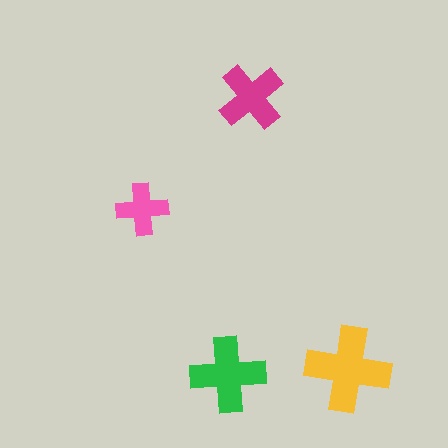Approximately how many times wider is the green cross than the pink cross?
About 1.5 times wider.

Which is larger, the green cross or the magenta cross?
The green one.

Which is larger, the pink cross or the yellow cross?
The yellow one.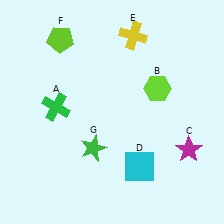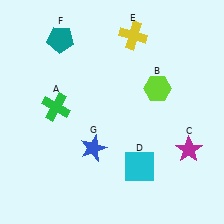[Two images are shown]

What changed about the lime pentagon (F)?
In Image 1, F is lime. In Image 2, it changed to teal.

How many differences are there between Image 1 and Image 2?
There are 2 differences between the two images.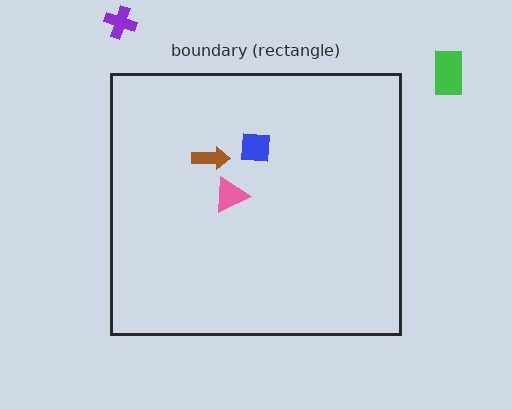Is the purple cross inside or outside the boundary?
Outside.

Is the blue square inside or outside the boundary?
Inside.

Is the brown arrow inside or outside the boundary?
Inside.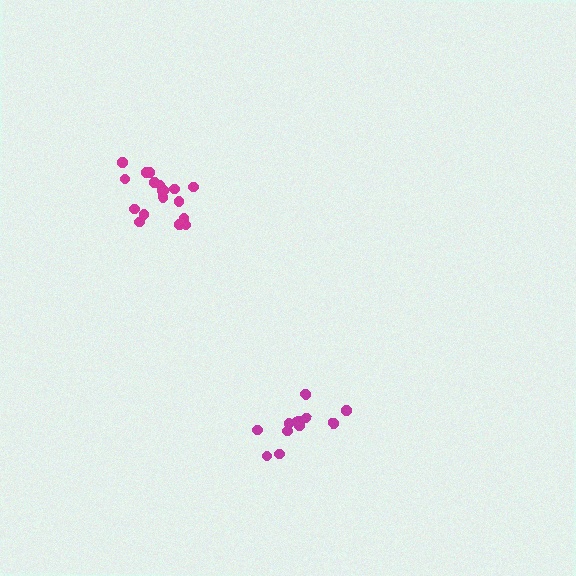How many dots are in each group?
Group 1: 12 dots, Group 2: 18 dots (30 total).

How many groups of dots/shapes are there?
There are 2 groups.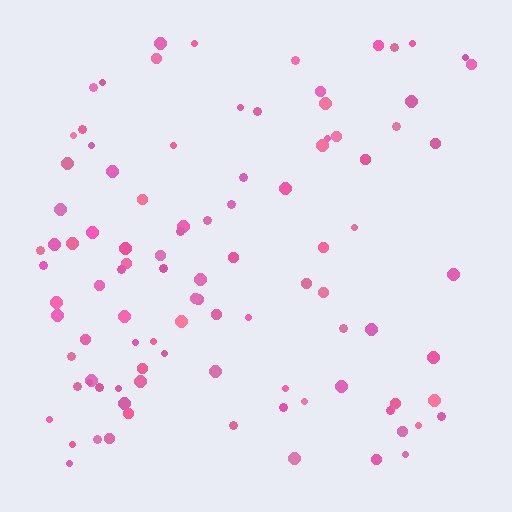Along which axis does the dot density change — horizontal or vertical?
Horizontal.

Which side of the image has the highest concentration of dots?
The left.